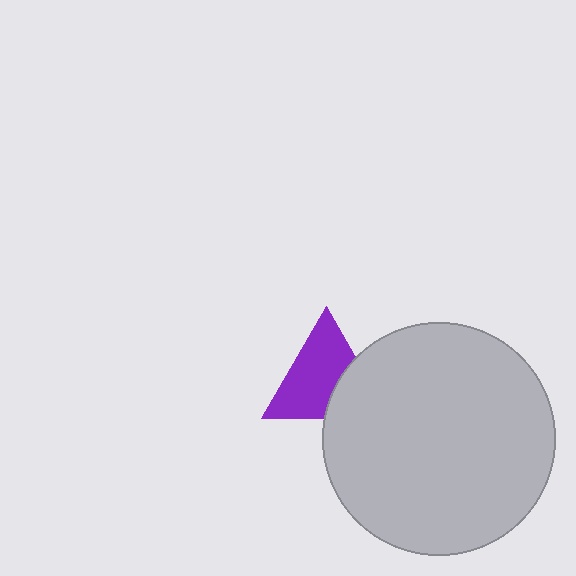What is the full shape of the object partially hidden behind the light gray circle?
The partially hidden object is a purple triangle.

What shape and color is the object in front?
The object in front is a light gray circle.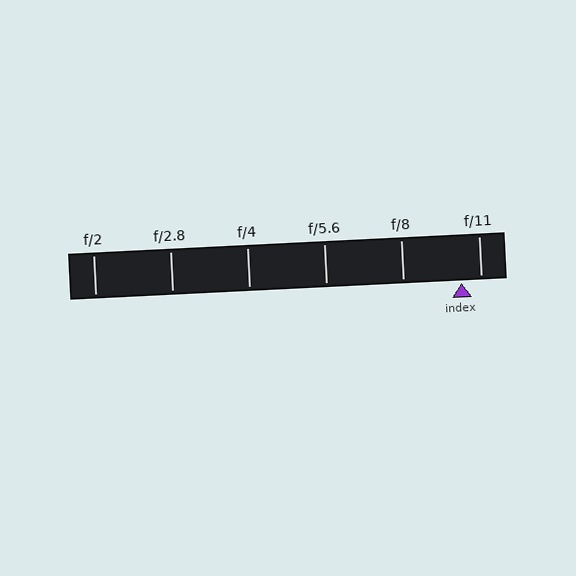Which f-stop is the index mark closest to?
The index mark is closest to f/11.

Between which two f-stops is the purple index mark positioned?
The index mark is between f/8 and f/11.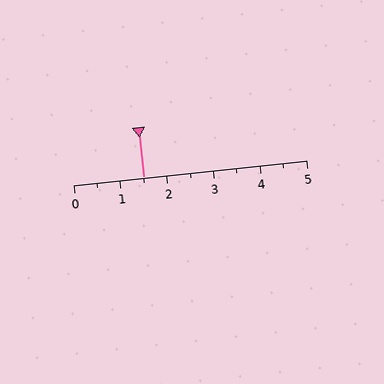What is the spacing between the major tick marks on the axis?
The major ticks are spaced 1 apart.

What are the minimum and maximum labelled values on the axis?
The axis runs from 0 to 5.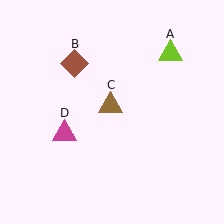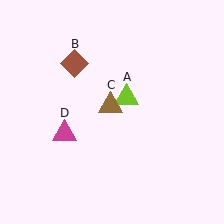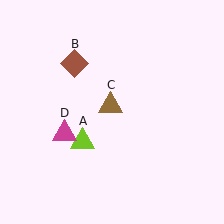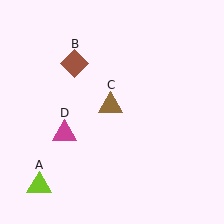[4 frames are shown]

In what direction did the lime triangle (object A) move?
The lime triangle (object A) moved down and to the left.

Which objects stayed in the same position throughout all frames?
Brown diamond (object B) and brown triangle (object C) and magenta triangle (object D) remained stationary.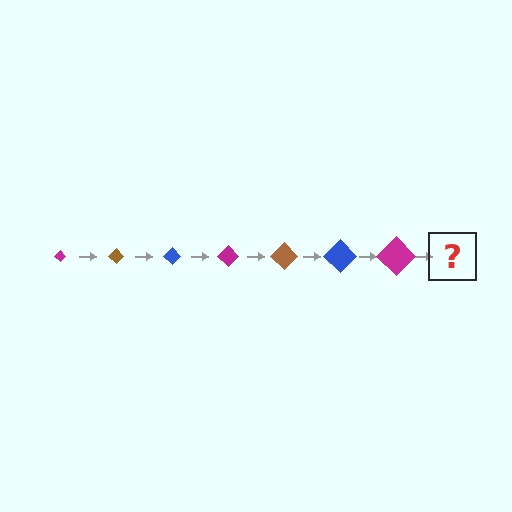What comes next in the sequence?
The next element should be a brown diamond, larger than the previous one.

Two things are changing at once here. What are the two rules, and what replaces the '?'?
The two rules are that the diamond grows larger each step and the color cycles through magenta, brown, and blue. The '?' should be a brown diamond, larger than the previous one.